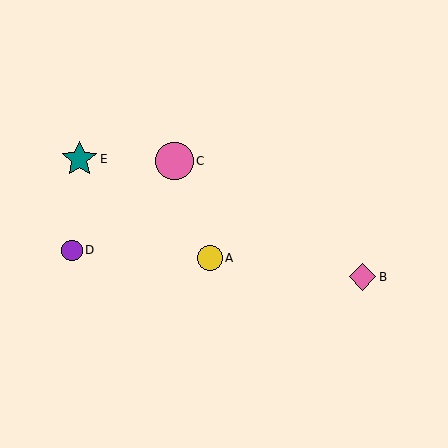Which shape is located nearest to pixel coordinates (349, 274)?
The pink diamond (labeled B) at (363, 277) is nearest to that location.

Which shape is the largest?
The pink circle (labeled C) is the largest.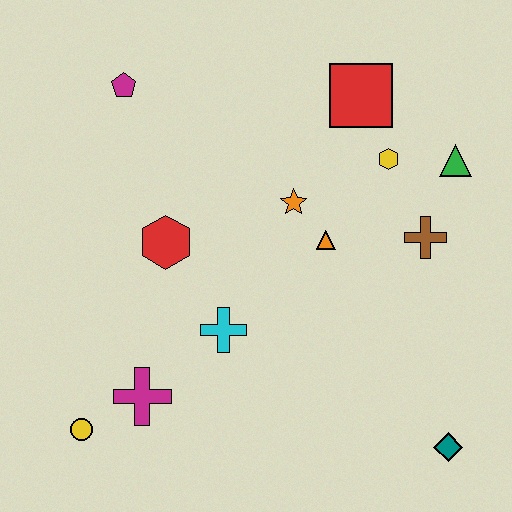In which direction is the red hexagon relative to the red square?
The red hexagon is to the left of the red square.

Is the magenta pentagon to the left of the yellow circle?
No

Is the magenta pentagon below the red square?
No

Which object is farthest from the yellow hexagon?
The yellow circle is farthest from the yellow hexagon.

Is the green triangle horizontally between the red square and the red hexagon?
No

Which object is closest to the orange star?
The orange triangle is closest to the orange star.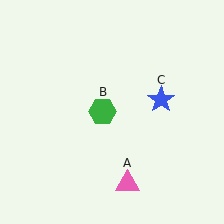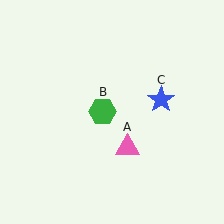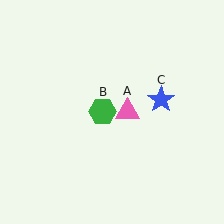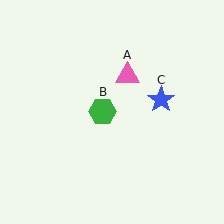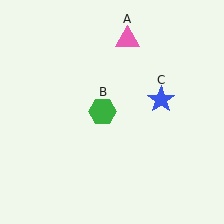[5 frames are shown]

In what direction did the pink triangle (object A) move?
The pink triangle (object A) moved up.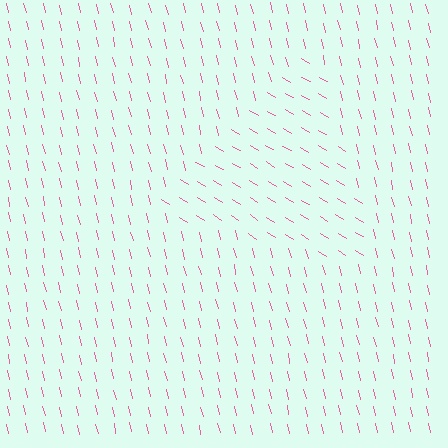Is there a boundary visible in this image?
Yes, there is a texture boundary formed by a change in line orientation.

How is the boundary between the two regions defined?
The boundary is defined purely by a change in line orientation (approximately 45 degrees difference). All lines are the same color and thickness.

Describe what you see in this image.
The image is filled with small pink line segments. A triangle region in the image has lines oriented differently from the surrounding lines, creating a visible texture boundary.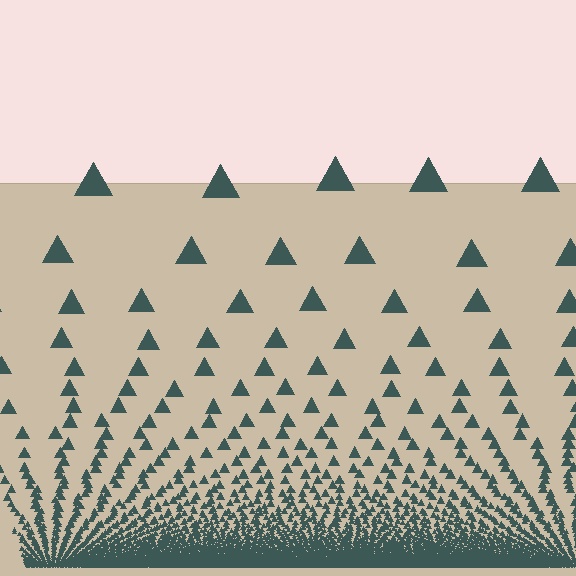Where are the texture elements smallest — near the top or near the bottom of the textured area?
Near the bottom.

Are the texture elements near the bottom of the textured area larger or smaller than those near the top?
Smaller. The gradient is inverted — elements near the bottom are smaller and denser.